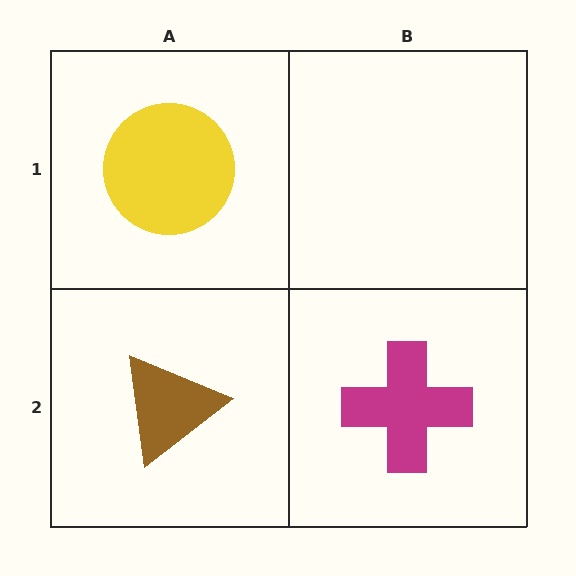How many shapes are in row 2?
2 shapes.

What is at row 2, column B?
A magenta cross.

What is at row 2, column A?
A brown triangle.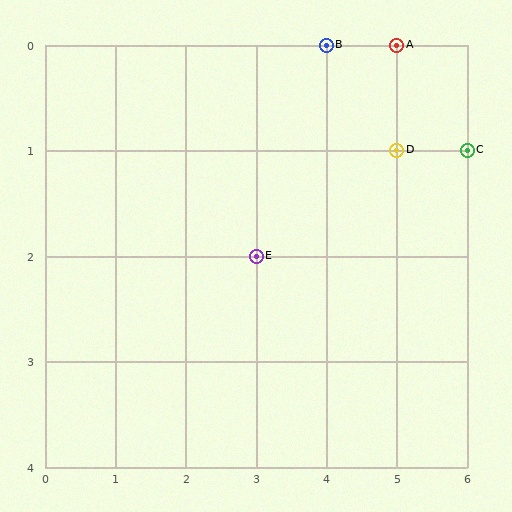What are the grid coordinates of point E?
Point E is at grid coordinates (3, 2).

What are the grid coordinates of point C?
Point C is at grid coordinates (6, 1).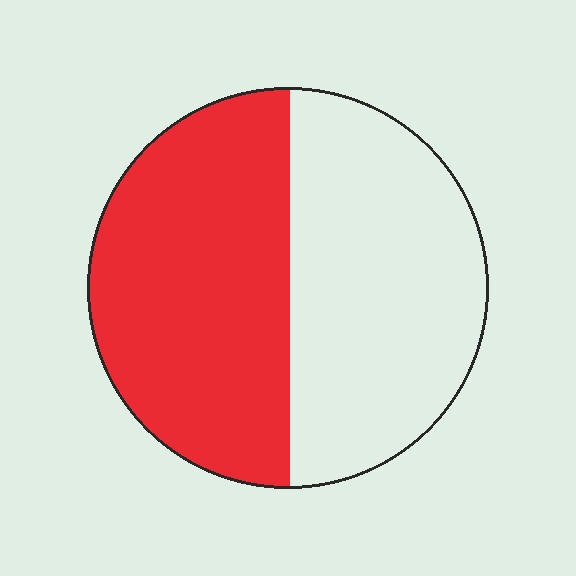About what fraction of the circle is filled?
About one half (1/2).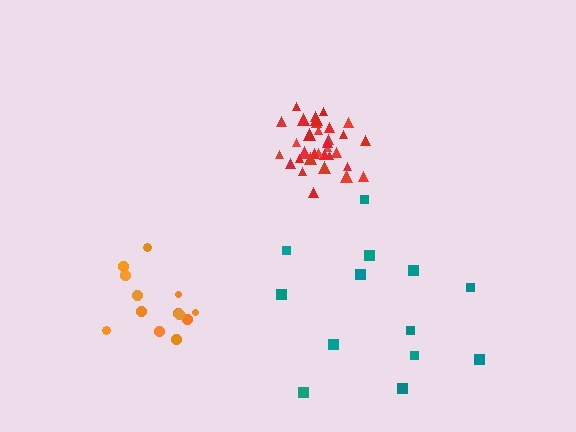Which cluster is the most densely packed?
Red.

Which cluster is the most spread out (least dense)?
Teal.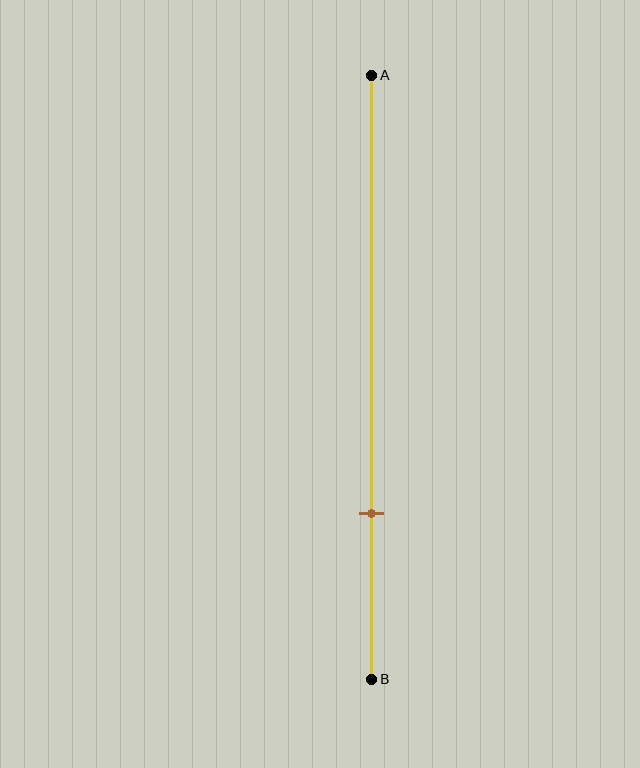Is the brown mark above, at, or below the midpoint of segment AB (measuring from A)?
The brown mark is below the midpoint of segment AB.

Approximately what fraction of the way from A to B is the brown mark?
The brown mark is approximately 75% of the way from A to B.